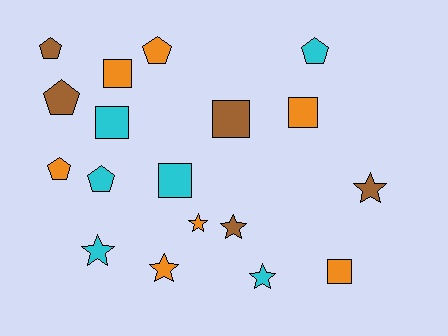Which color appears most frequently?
Orange, with 7 objects.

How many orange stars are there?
There are 2 orange stars.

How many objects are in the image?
There are 18 objects.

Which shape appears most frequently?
Star, with 6 objects.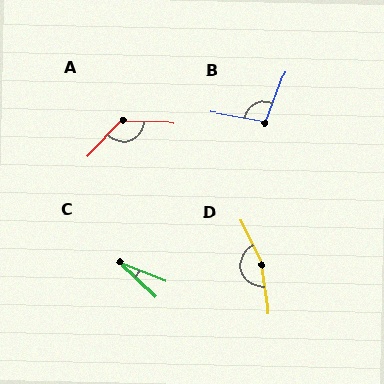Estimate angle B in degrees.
Approximately 101 degrees.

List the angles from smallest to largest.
C (22°), B (101°), A (132°), D (163°).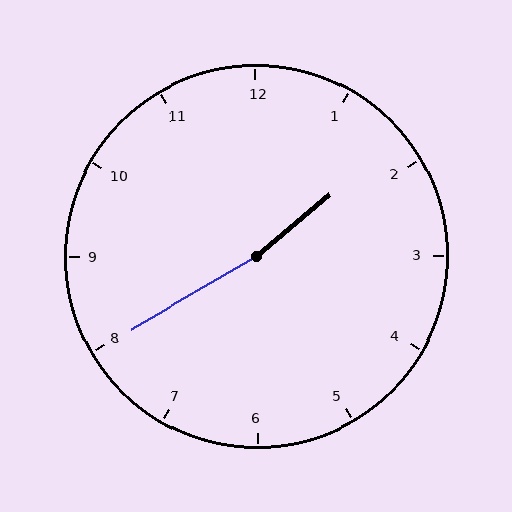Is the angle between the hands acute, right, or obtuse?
It is obtuse.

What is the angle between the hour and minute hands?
Approximately 170 degrees.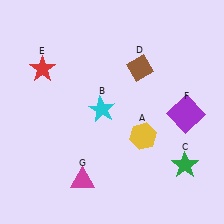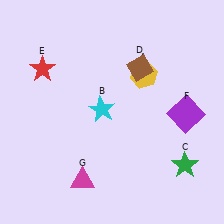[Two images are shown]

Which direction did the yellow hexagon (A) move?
The yellow hexagon (A) moved up.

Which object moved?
The yellow hexagon (A) moved up.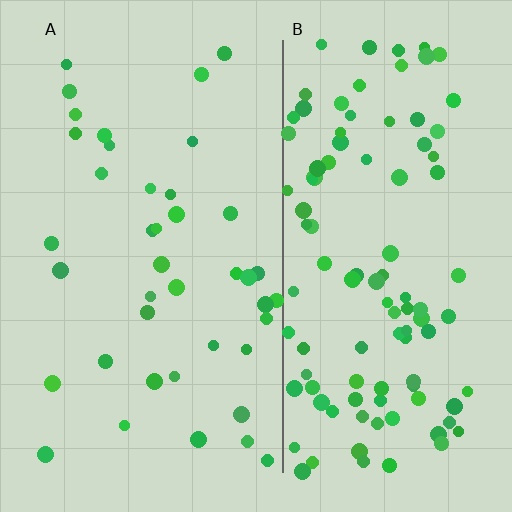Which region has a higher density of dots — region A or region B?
B (the right).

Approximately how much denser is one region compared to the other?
Approximately 2.7× — region B over region A.